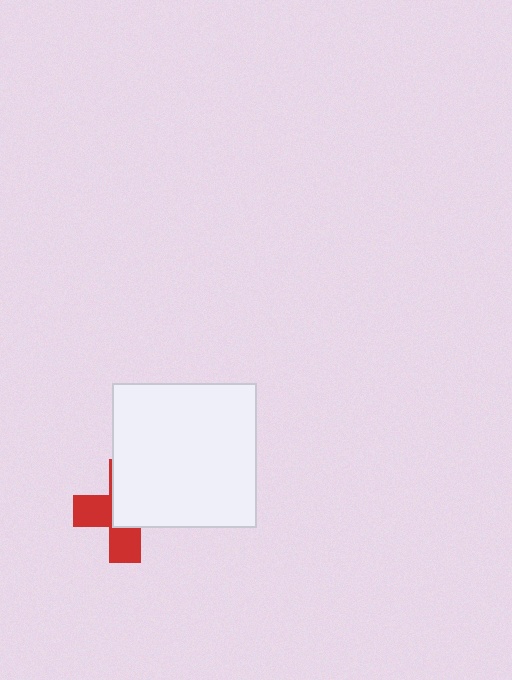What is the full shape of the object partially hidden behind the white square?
The partially hidden object is a red cross.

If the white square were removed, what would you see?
You would see the complete red cross.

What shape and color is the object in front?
The object in front is a white square.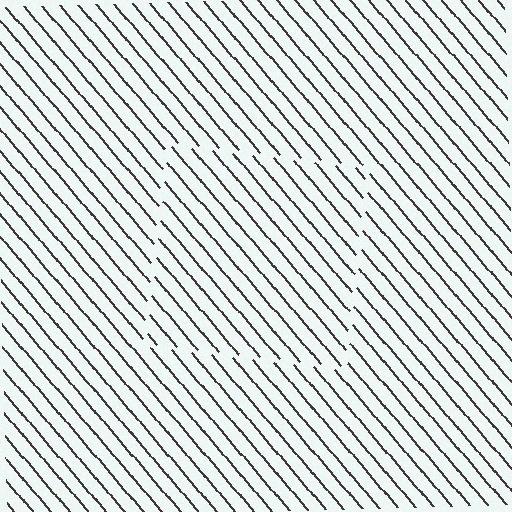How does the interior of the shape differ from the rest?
The interior of the shape contains the same grating, shifted by half a period — the contour is defined by the phase discontinuity where line-ends from the inner and outer gratings abut.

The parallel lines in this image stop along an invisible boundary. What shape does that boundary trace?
An illusory square. The interior of the shape contains the same grating, shifted by half a period — the contour is defined by the phase discontinuity where line-ends from the inner and outer gratings abut.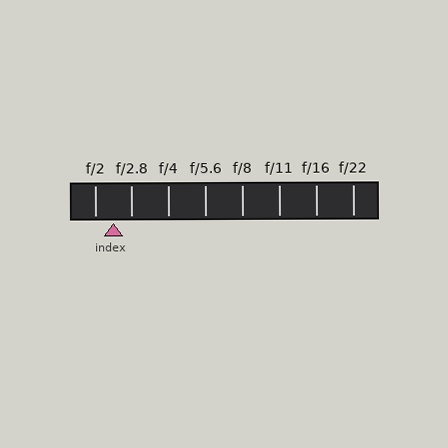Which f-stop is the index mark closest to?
The index mark is closest to f/2.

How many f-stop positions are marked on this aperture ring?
There are 8 f-stop positions marked.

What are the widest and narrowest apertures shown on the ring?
The widest aperture shown is f/2 and the narrowest is f/22.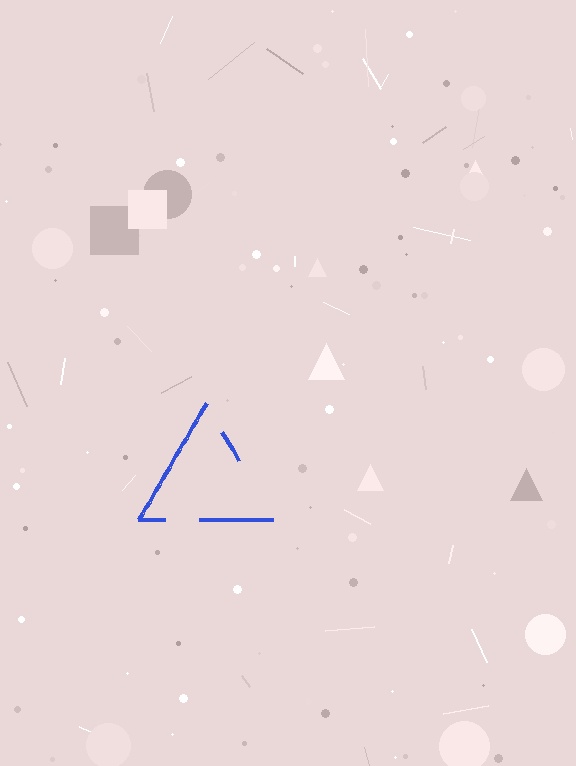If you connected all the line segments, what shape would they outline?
They would outline a triangle.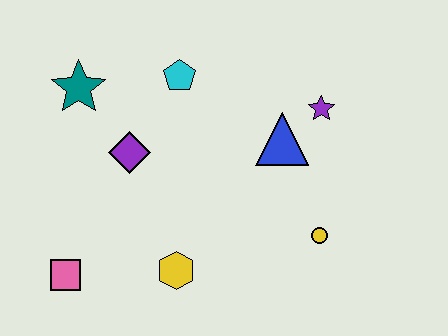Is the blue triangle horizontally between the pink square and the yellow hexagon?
No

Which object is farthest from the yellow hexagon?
The purple star is farthest from the yellow hexagon.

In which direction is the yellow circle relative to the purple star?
The yellow circle is below the purple star.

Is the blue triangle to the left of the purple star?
Yes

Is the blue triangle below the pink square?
No